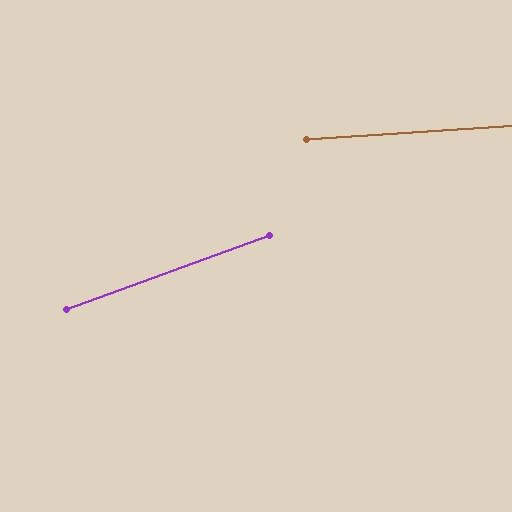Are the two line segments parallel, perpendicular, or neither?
Neither parallel nor perpendicular — they differ by about 16°.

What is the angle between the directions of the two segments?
Approximately 16 degrees.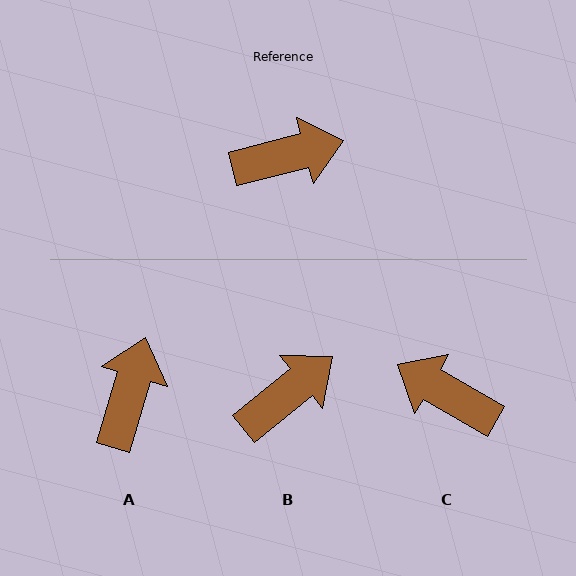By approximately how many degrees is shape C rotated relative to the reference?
Approximately 136 degrees counter-clockwise.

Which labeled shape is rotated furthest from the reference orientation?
C, about 136 degrees away.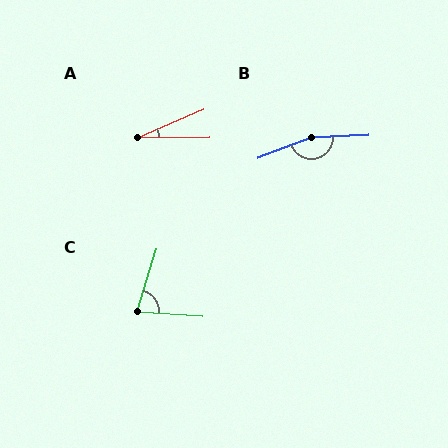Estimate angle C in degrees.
Approximately 77 degrees.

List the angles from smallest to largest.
A (23°), C (77°), B (162°).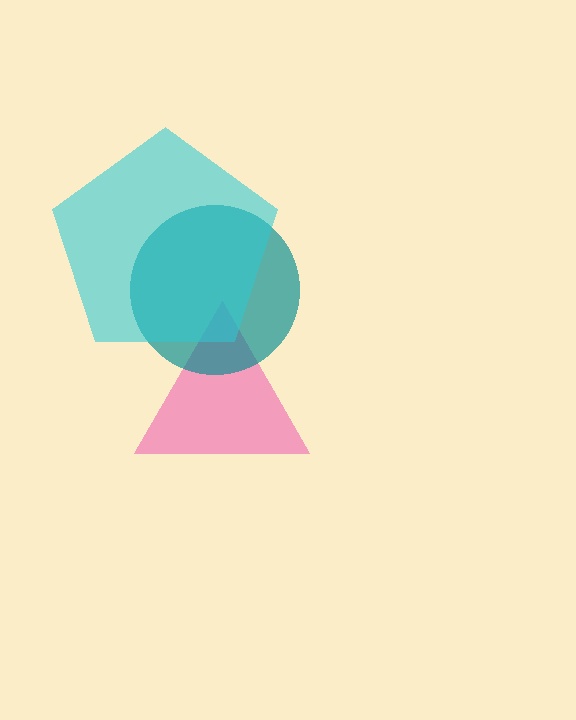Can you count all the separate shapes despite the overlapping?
Yes, there are 3 separate shapes.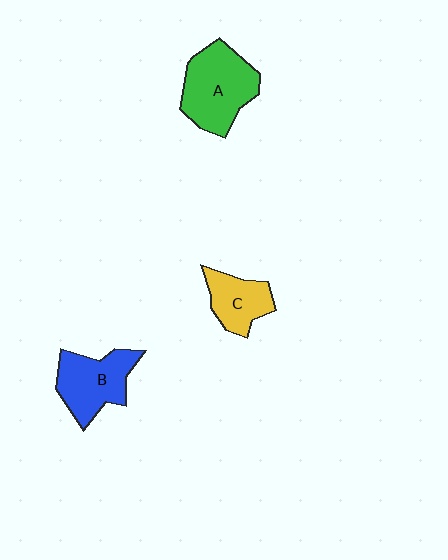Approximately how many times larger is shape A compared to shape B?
Approximately 1.2 times.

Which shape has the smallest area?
Shape C (yellow).